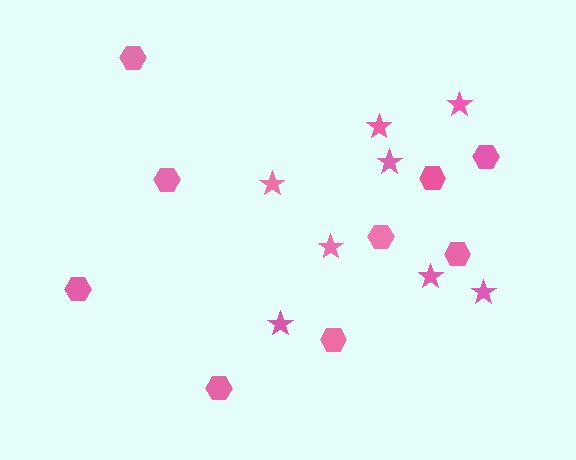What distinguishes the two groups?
There are 2 groups: one group of stars (8) and one group of hexagons (9).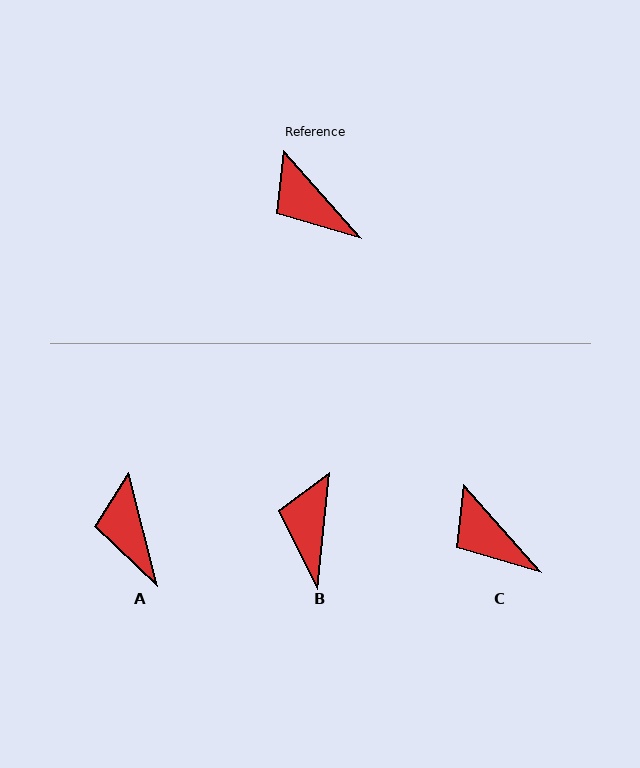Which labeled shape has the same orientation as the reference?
C.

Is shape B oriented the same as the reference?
No, it is off by about 47 degrees.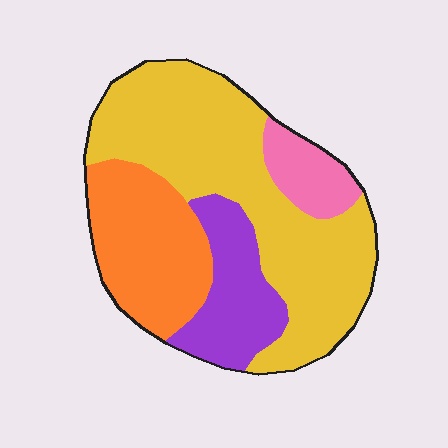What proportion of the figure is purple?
Purple covers 17% of the figure.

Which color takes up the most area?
Yellow, at roughly 50%.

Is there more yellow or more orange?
Yellow.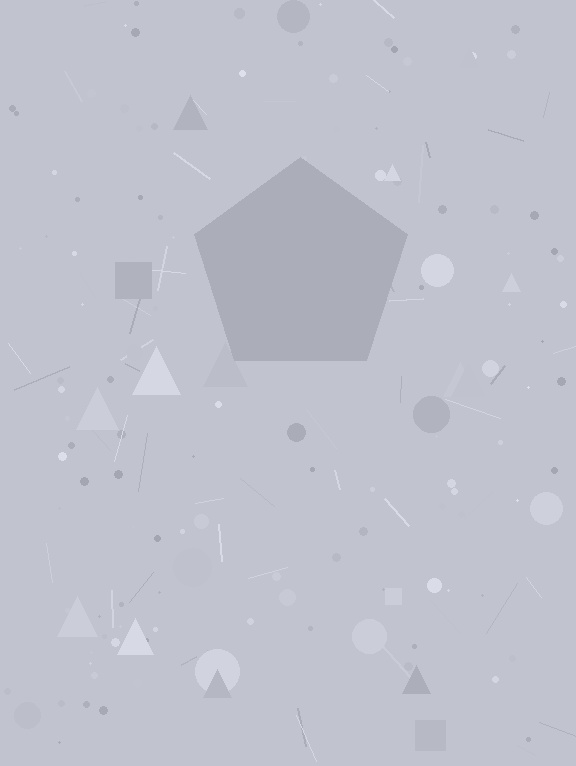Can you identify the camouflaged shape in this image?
The camouflaged shape is a pentagon.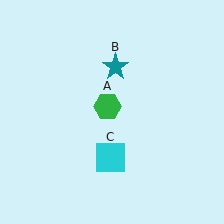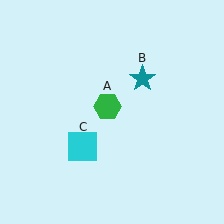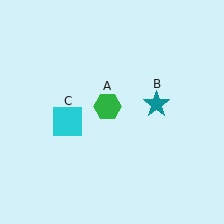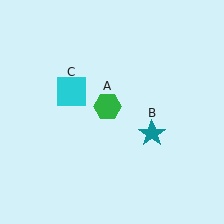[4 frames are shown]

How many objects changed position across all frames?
2 objects changed position: teal star (object B), cyan square (object C).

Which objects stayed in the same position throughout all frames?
Green hexagon (object A) remained stationary.